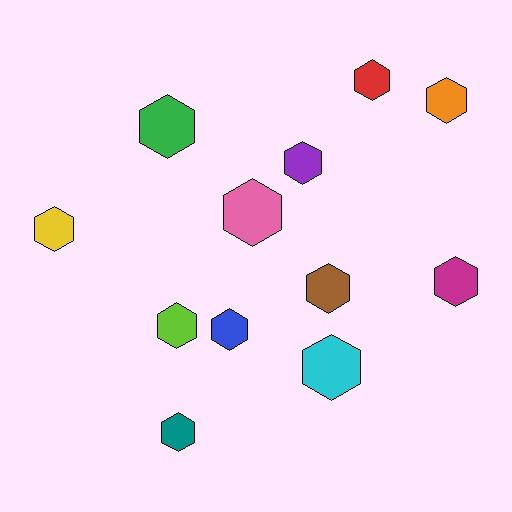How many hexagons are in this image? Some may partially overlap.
There are 12 hexagons.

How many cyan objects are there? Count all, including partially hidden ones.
There is 1 cyan object.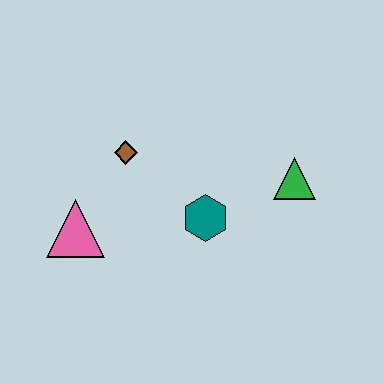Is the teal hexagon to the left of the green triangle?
Yes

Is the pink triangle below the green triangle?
Yes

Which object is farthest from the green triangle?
The pink triangle is farthest from the green triangle.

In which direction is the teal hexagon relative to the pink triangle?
The teal hexagon is to the right of the pink triangle.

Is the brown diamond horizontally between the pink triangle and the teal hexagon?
Yes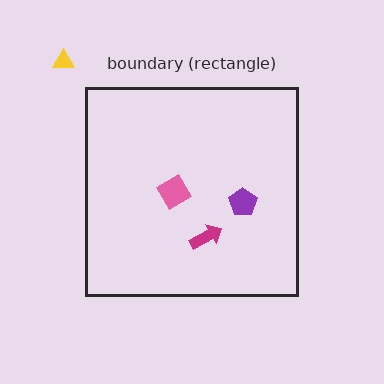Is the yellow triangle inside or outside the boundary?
Outside.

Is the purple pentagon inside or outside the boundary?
Inside.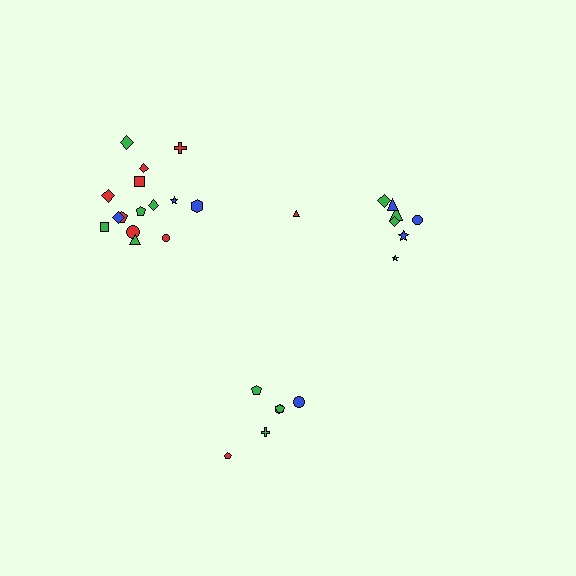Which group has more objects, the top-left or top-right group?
The top-left group.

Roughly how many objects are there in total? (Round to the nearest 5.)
Roughly 30 objects in total.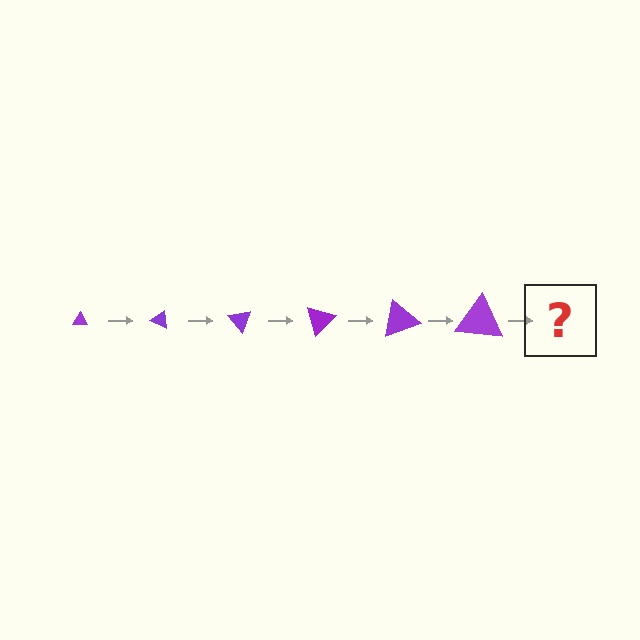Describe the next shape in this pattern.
It should be a triangle, larger than the previous one and rotated 150 degrees from the start.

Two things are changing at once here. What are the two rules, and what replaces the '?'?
The two rules are that the triangle grows larger each step and it rotates 25 degrees each step. The '?' should be a triangle, larger than the previous one and rotated 150 degrees from the start.